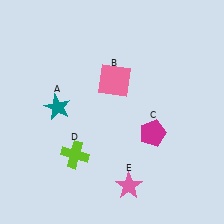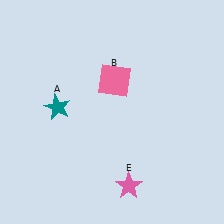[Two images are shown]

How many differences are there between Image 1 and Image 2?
There are 2 differences between the two images.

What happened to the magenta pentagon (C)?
The magenta pentagon (C) was removed in Image 2. It was in the bottom-right area of Image 1.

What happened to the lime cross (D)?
The lime cross (D) was removed in Image 2. It was in the bottom-left area of Image 1.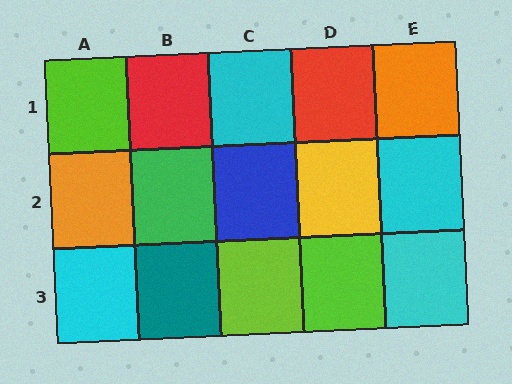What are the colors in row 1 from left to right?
Lime, red, cyan, red, orange.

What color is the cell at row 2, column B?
Green.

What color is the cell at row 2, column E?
Cyan.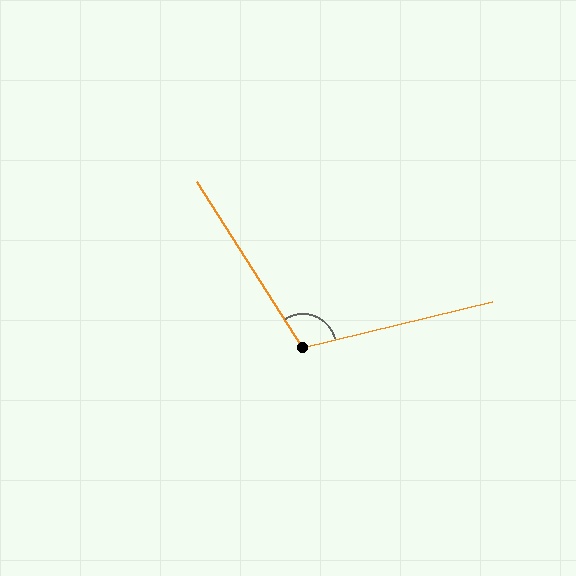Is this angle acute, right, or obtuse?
It is obtuse.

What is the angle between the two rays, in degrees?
Approximately 109 degrees.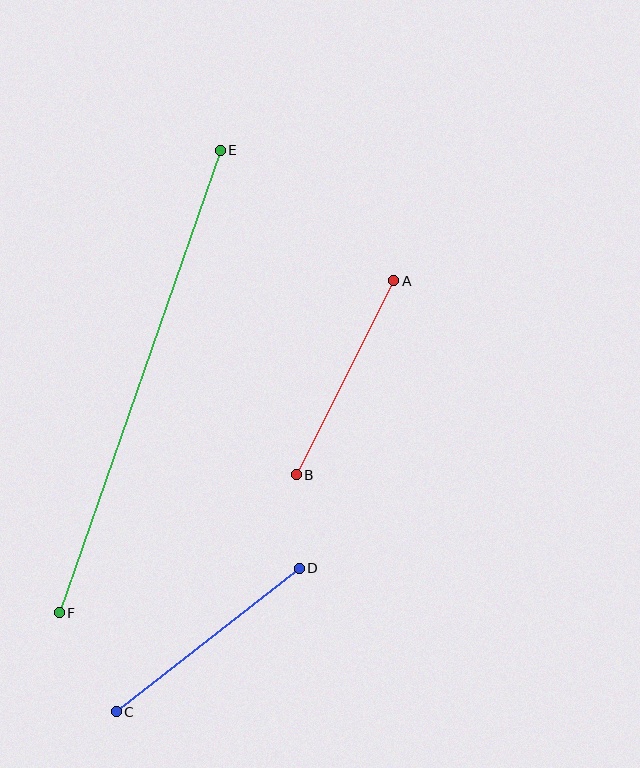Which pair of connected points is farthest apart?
Points E and F are farthest apart.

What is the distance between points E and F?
The distance is approximately 490 pixels.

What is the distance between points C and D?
The distance is approximately 233 pixels.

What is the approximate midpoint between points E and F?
The midpoint is at approximately (140, 381) pixels.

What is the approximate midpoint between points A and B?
The midpoint is at approximately (345, 378) pixels.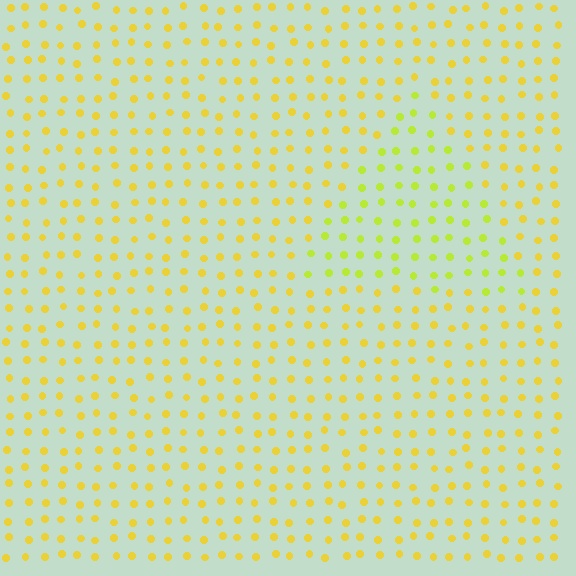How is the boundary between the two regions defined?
The boundary is defined purely by a slight shift in hue (about 26 degrees). Spacing, size, and orientation are identical on both sides.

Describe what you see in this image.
The image is filled with small yellow elements in a uniform arrangement. A triangle-shaped region is visible where the elements are tinted to a slightly different hue, forming a subtle color boundary.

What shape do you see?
I see a triangle.